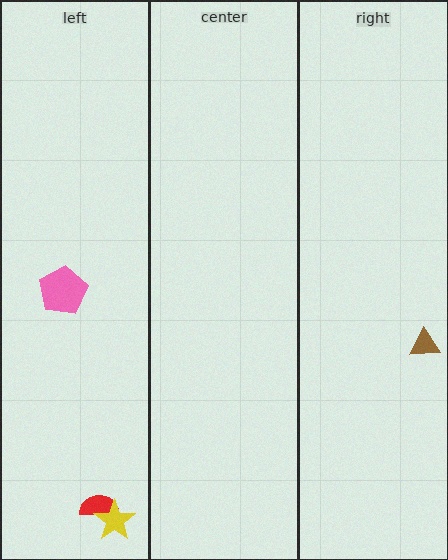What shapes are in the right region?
The brown triangle.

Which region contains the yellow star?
The left region.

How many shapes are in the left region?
3.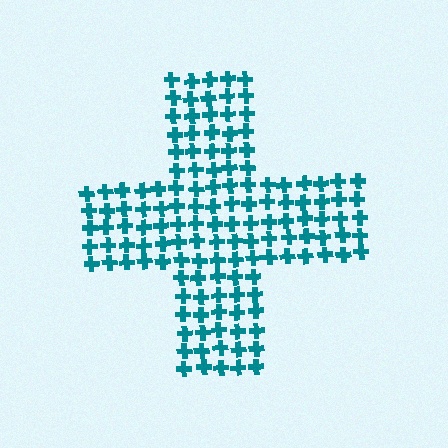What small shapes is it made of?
It is made of small crosses.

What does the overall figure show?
The overall figure shows a cross.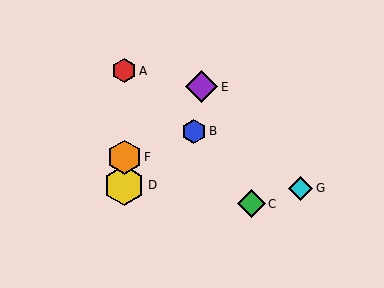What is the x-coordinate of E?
Object E is at x≈202.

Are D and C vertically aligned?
No, D is at x≈124 and C is at x≈251.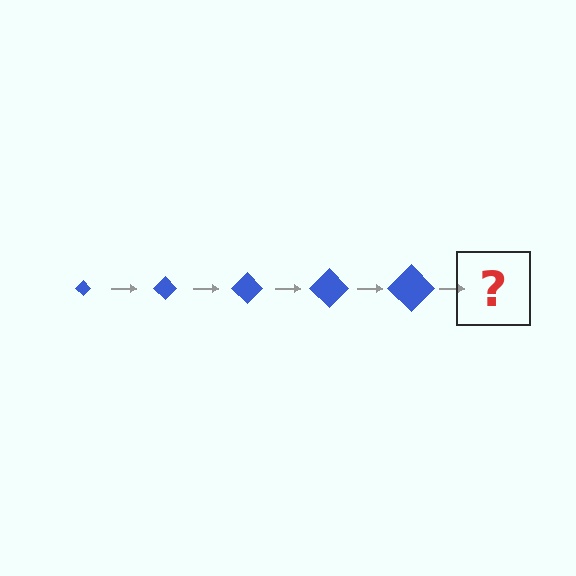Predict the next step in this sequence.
The next step is a blue diamond, larger than the previous one.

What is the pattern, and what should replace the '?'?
The pattern is that the diamond gets progressively larger each step. The '?' should be a blue diamond, larger than the previous one.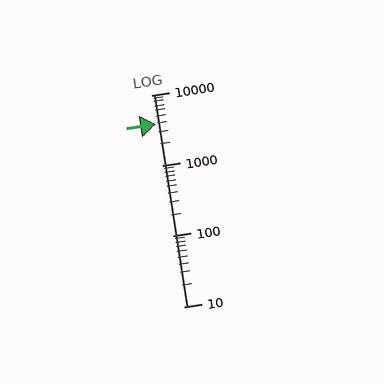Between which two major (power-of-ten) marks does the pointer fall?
The pointer is between 1000 and 10000.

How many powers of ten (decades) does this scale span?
The scale spans 3 decades, from 10 to 10000.